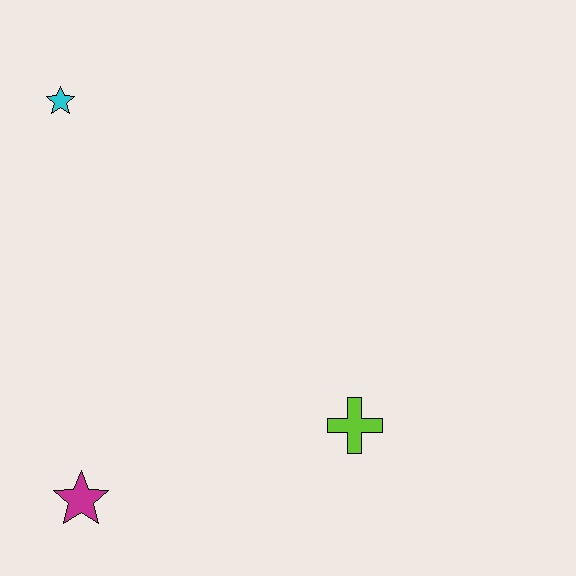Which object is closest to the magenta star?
The lime cross is closest to the magenta star.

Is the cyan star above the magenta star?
Yes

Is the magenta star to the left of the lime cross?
Yes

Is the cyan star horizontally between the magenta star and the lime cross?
No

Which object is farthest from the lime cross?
The cyan star is farthest from the lime cross.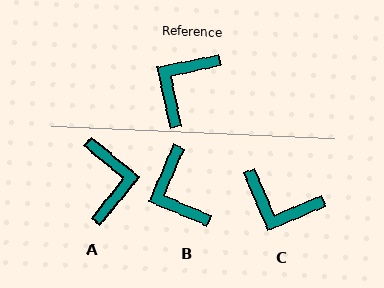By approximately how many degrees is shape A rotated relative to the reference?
Approximately 141 degrees clockwise.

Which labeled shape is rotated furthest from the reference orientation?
A, about 141 degrees away.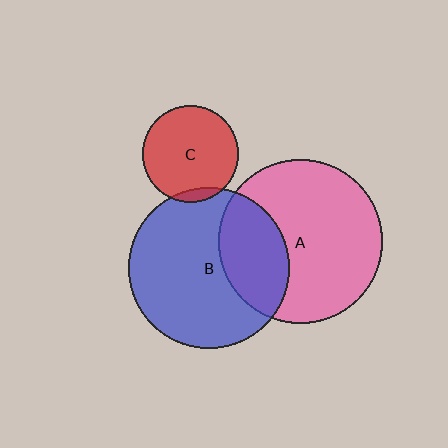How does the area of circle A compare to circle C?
Approximately 2.9 times.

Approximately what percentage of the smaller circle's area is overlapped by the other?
Approximately 5%.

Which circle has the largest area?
Circle A (pink).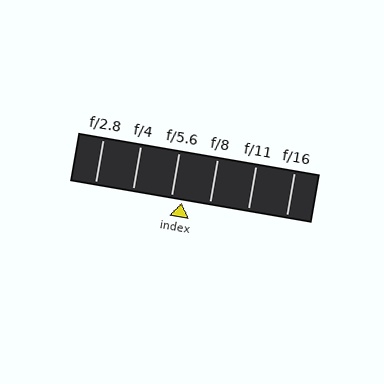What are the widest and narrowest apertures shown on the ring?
The widest aperture shown is f/2.8 and the narrowest is f/16.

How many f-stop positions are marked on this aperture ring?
There are 6 f-stop positions marked.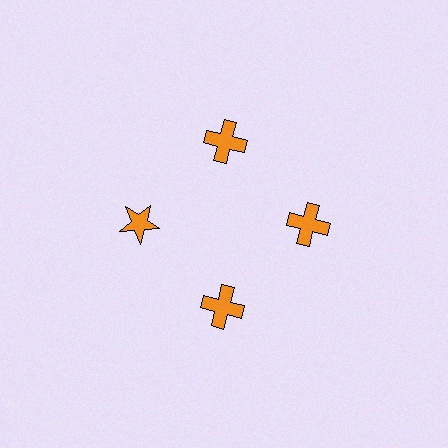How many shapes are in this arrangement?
There are 4 shapes arranged in a ring pattern.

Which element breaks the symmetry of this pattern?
The orange star at roughly the 9 o'clock position breaks the symmetry. All other shapes are orange crosses.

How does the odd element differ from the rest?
It has a different shape: star instead of cross.